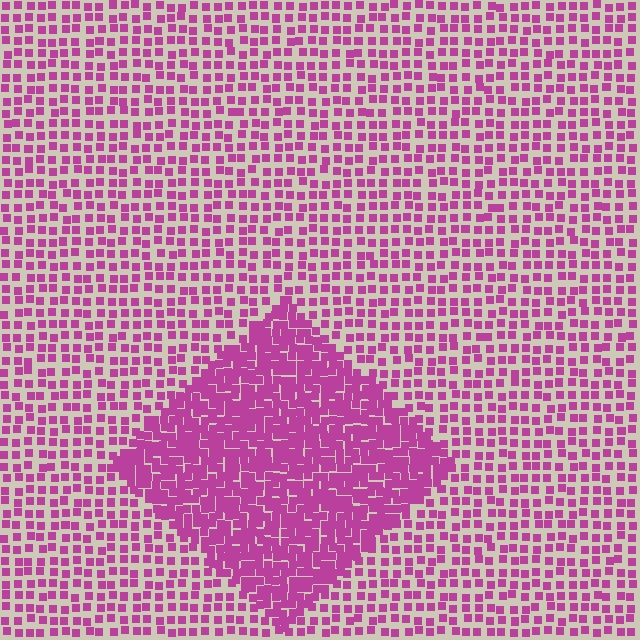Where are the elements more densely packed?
The elements are more densely packed inside the diamond boundary.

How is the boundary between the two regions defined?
The boundary is defined by a change in element density (approximately 2.2x ratio). All elements are the same color, size, and shape.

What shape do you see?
I see a diamond.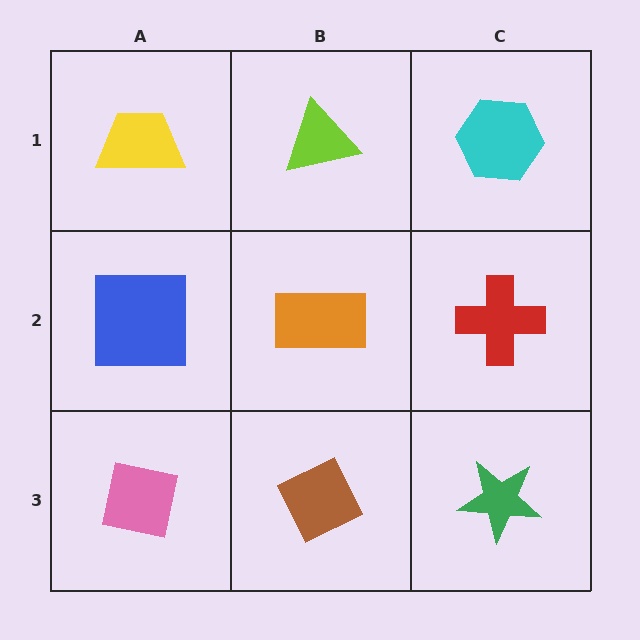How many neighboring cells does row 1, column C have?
2.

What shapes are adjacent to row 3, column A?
A blue square (row 2, column A), a brown diamond (row 3, column B).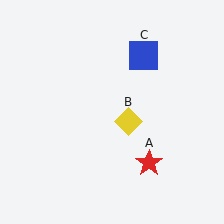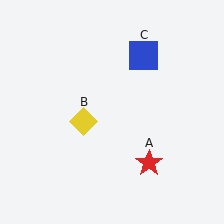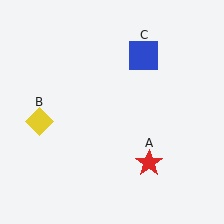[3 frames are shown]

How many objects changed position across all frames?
1 object changed position: yellow diamond (object B).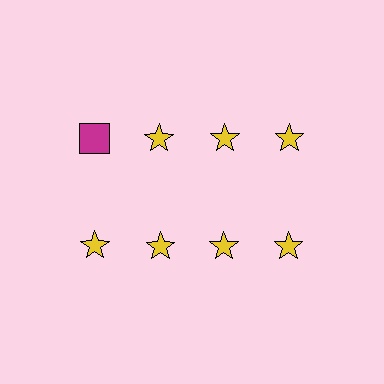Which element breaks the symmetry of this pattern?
The magenta square in the top row, leftmost column breaks the symmetry. All other shapes are yellow stars.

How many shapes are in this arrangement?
There are 8 shapes arranged in a grid pattern.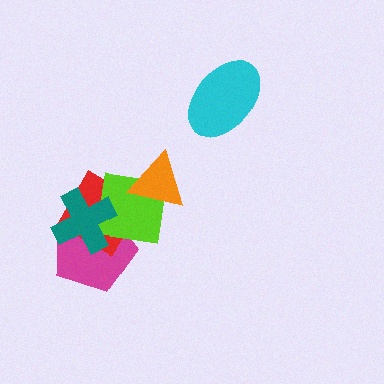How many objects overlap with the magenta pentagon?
3 objects overlap with the magenta pentagon.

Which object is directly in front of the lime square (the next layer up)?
The orange triangle is directly in front of the lime square.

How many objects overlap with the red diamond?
4 objects overlap with the red diamond.